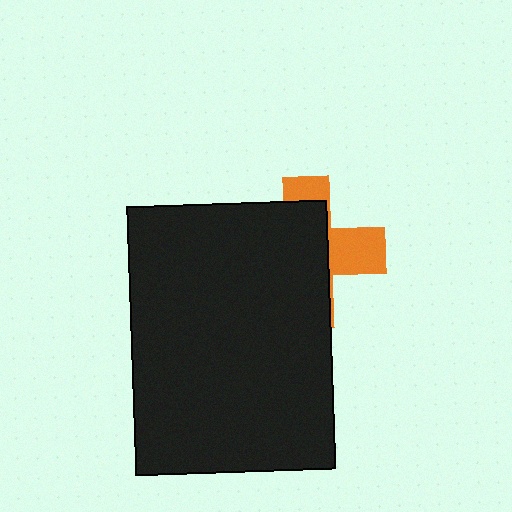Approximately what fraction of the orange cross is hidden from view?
Roughly 68% of the orange cross is hidden behind the black rectangle.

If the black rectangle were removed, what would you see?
You would see the complete orange cross.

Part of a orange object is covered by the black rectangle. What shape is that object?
It is a cross.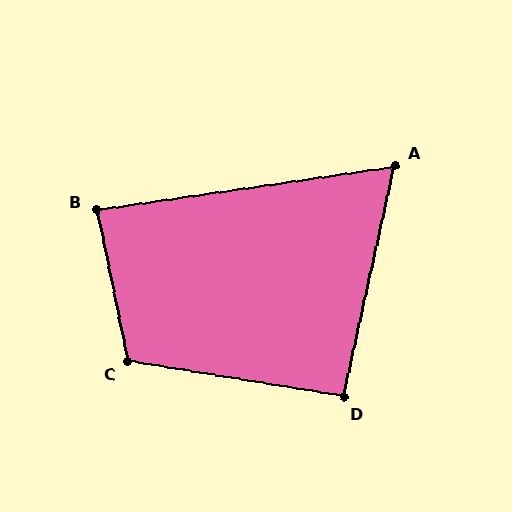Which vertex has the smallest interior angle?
A, at approximately 69 degrees.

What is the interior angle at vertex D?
Approximately 93 degrees (approximately right).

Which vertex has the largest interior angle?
C, at approximately 111 degrees.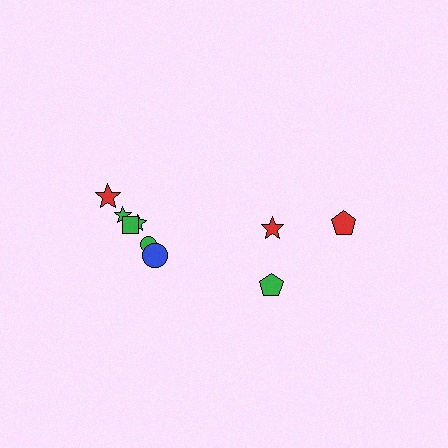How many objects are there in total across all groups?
There are 9 objects.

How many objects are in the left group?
There are 6 objects.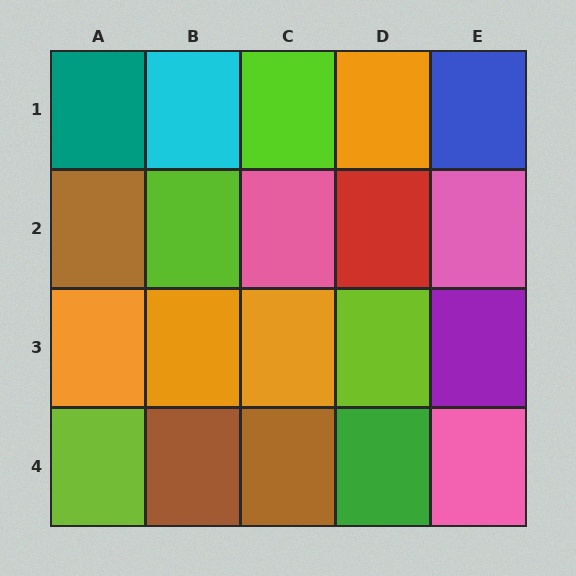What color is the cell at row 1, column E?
Blue.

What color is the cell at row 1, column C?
Lime.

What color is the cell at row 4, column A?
Lime.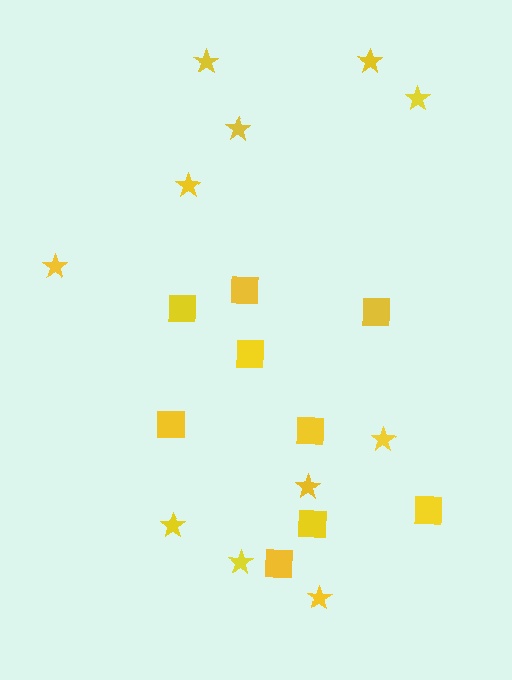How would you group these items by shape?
There are 2 groups: one group of squares (9) and one group of stars (11).